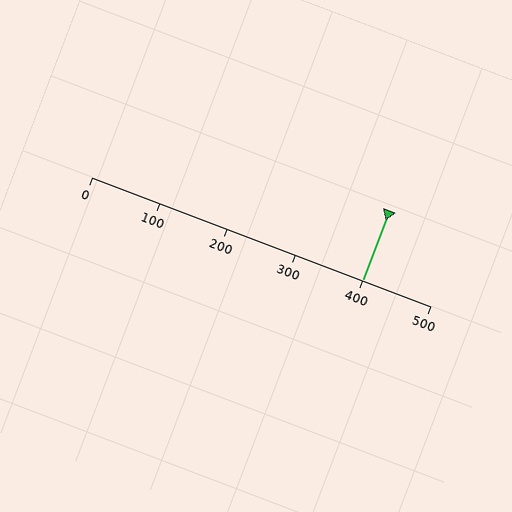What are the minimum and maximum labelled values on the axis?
The axis runs from 0 to 500.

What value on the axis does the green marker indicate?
The marker indicates approximately 400.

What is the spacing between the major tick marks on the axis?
The major ticks are spaced 100 apart.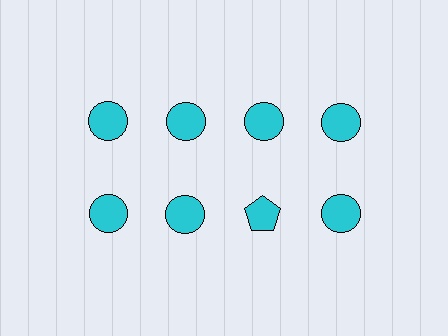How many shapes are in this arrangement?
There are 8 shapes arranged in a grid pattern.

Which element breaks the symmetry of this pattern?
The cyan pentagon in the second row, center column breaks the symmetry. All other shapes are cyan circles.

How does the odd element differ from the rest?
It has a different shape: pentagon instead of circle.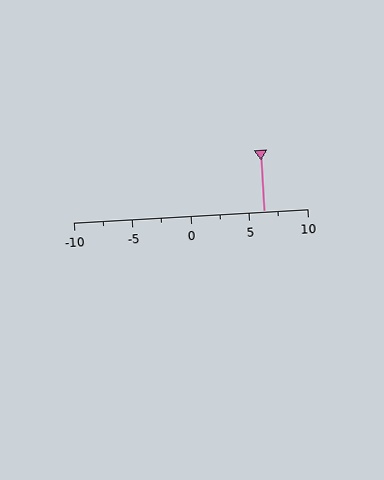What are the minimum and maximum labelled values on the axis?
The axis runs from -10 to 10.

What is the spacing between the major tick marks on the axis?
The major ticks are spaced 5 apart.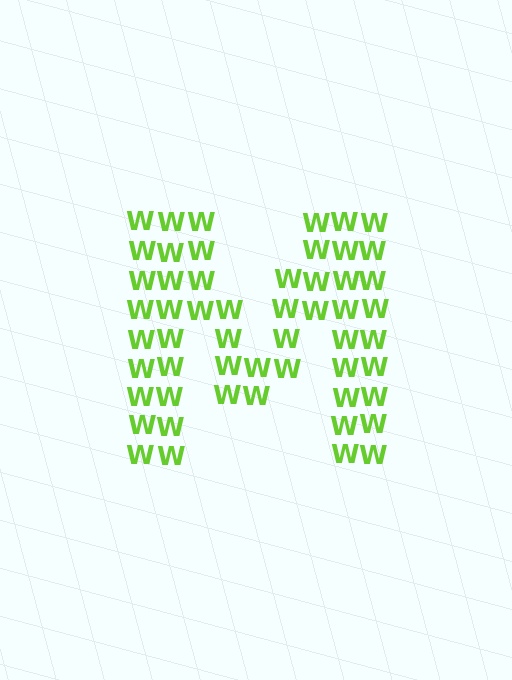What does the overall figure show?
The overall figure shows the letter M.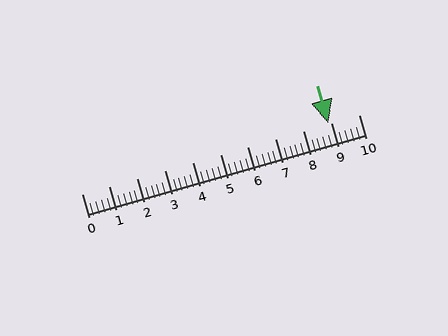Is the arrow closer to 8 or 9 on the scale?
The arrow is closer to 9.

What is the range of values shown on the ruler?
The ruler shows values from 0 to 10.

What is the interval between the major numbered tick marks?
The major tick marks are spaced 1 units apart.